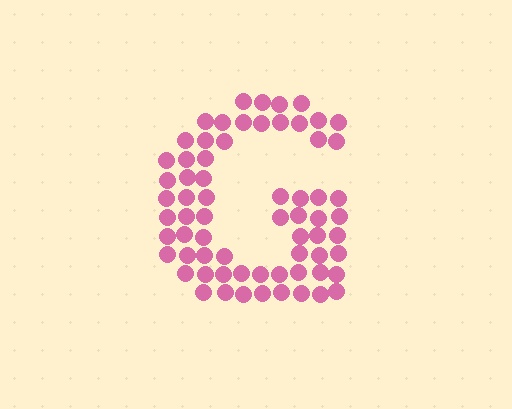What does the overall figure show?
The overall figure shows the letter G.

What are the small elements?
The small elements are circles.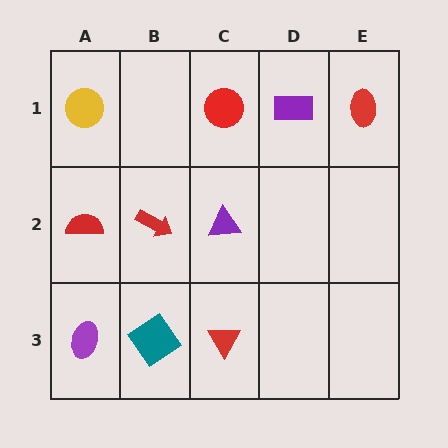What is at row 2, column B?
A red arrow.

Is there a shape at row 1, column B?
No, that cell is empty.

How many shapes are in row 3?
3 shapes.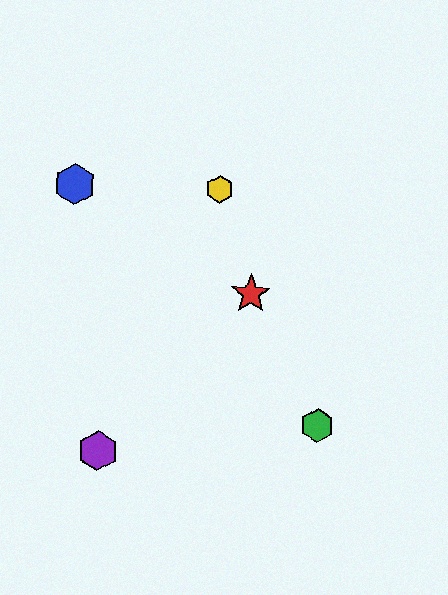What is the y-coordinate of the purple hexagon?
The purple hexagon is at y≈451.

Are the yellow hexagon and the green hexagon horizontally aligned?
No, the yellow hexagon is at y≈190 and the green hexagon is at y≈425.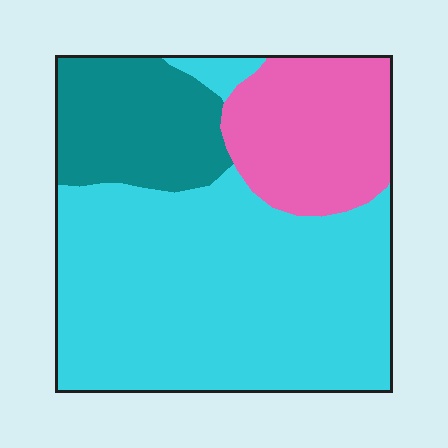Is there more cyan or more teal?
Cyan.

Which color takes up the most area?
Cyan, at roughly 60%.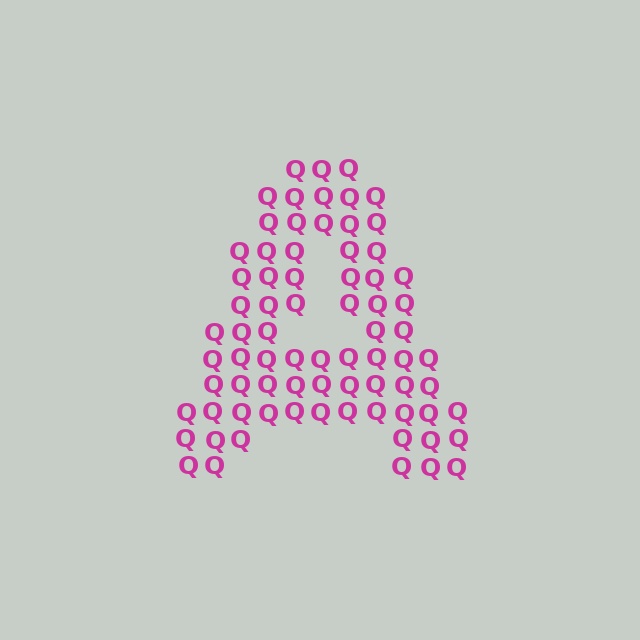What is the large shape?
The large shape is the letter A.